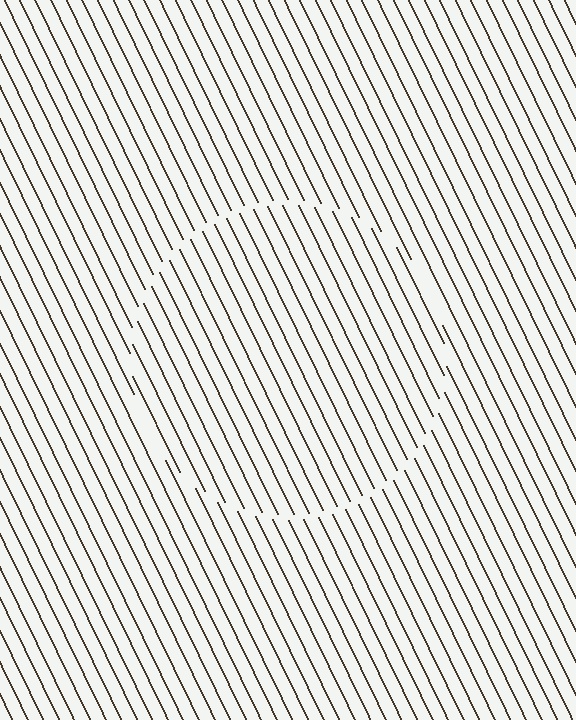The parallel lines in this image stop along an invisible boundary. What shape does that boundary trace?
An illusory circle. The interior of the shape contains the same grating, shifted by half a period — the contour is defined by the phase discontinuity where line-ends from the inner and outer gratings abut.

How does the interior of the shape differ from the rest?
The interior of the shape contains the same grating, shifted by half a period — the contour is defined by the phase discontinuity where line-ends from the inner and outer gratings abut.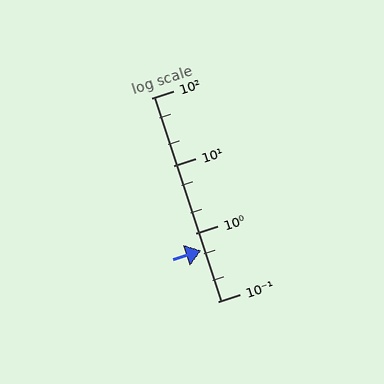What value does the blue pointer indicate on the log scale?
The pointer indicates approximately 0.56.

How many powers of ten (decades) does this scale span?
The scale spans 3 decades, from 0.1 to 100.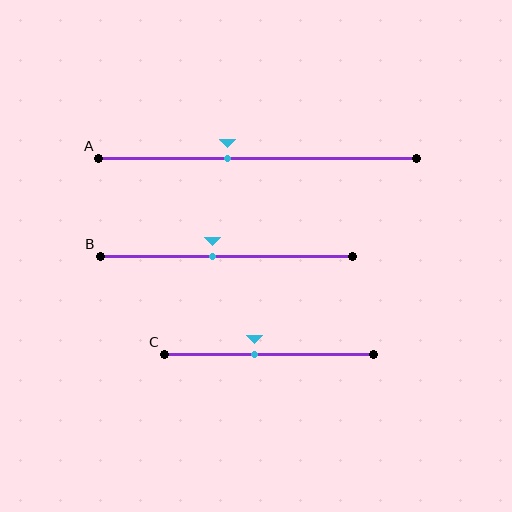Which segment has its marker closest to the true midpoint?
Segment B has its marker closest to the true midpoint.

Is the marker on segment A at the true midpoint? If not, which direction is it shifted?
No, the marker on segment A is shifted to the left by about 10% of the segment length.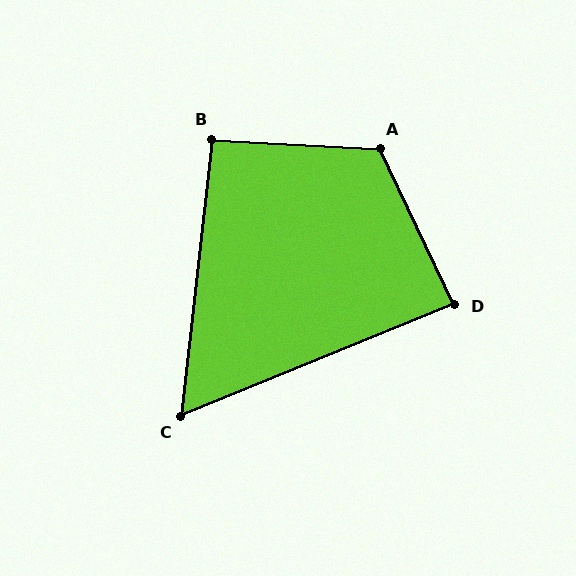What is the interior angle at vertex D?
Approximately 87 degrees (approximately right).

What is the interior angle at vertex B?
Approximately 93 degrees (approximately right).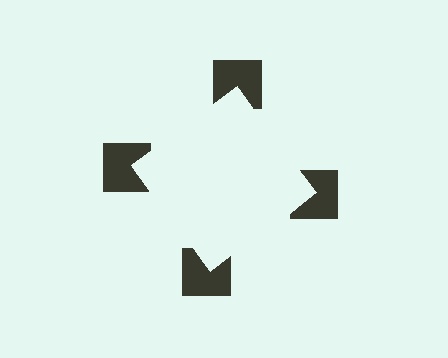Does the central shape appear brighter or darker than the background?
It typically appears slightly brighter than the background, even though no actual brightness change is drawn.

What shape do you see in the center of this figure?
An illusory square — its edges are inferred from the aligned wedge cuts in the notched squares, not physically drawn.